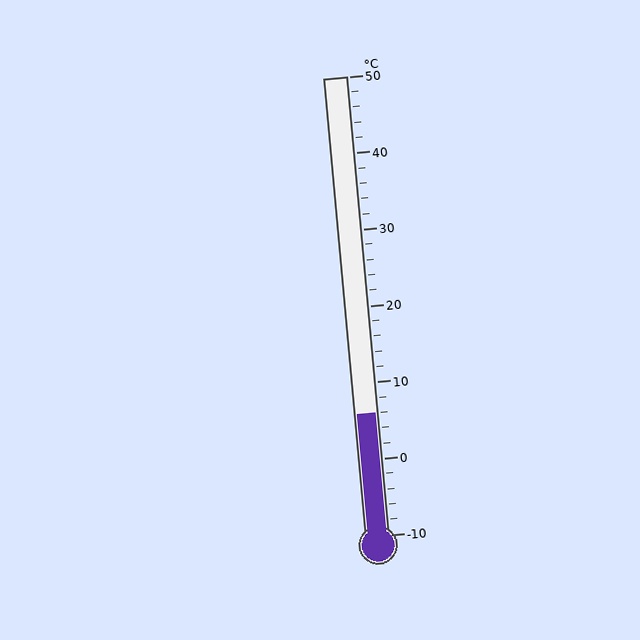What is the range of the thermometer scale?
The thermometer scale ranges from -10°C to 50°C.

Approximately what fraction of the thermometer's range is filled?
The thermometer is filled to approximately 25% of its range.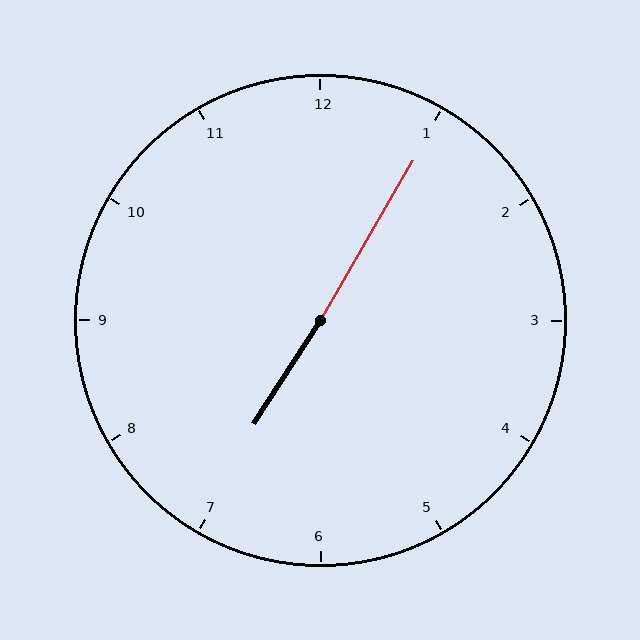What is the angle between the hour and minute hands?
Approximately 178 degrees.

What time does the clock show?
7:05.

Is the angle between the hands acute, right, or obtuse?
It is obtuse.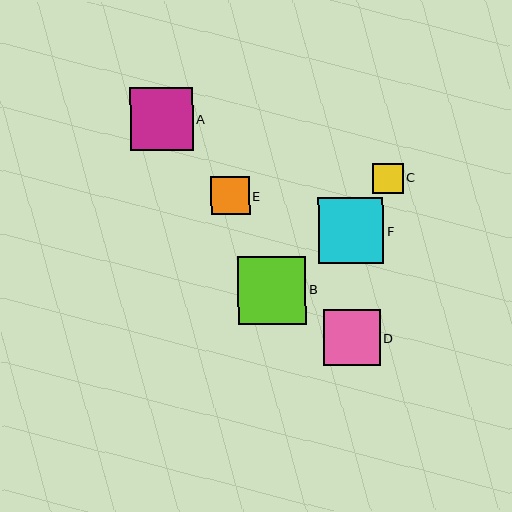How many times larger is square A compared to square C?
Square A is approximately 2.1 times the size of square C.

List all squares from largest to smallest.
From largest to smallest: B, F, A, D, E, C.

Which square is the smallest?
Square C is the smallest with a size of approximately 30 pixels.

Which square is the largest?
Square B is the largest with a size of approximately 68 pixels.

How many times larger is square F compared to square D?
Square F is approximately 1.2 times the size of square D.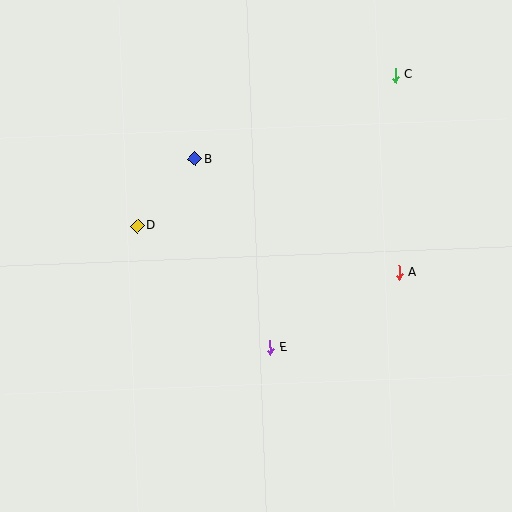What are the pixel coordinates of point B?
Point B is at (195, 159).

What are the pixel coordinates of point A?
Point A is at (399, 272).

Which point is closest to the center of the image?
Point E at (270, 347) is closest to the center.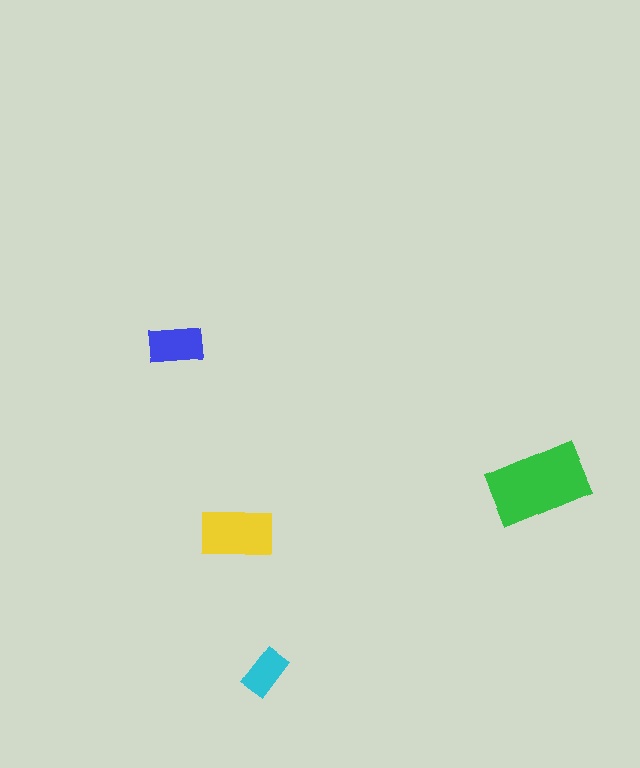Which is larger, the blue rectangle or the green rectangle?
The green one.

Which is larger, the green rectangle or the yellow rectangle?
The green one.